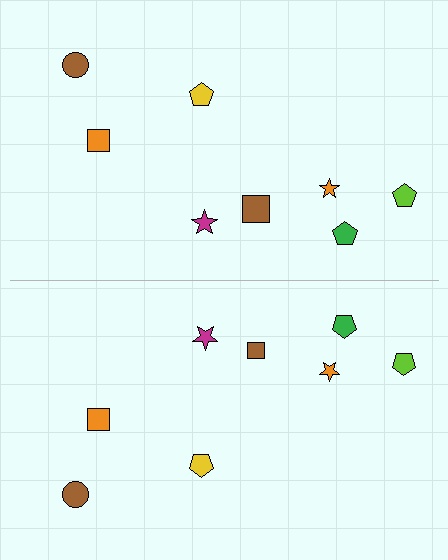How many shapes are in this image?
There are 16 shapes in this image.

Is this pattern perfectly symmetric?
No, the pattern is not perfectly symmetric. The brown square on the bottom side has a different size than its mirror counterpart.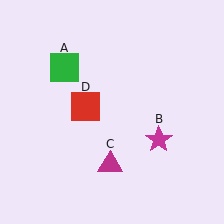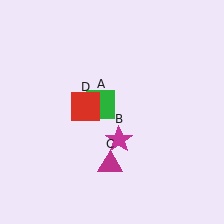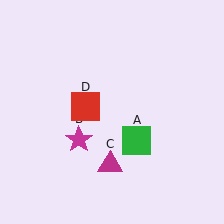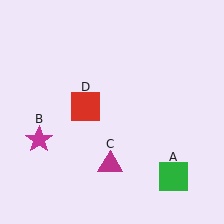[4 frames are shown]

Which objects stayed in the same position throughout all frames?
Magenta triangle (object C) and red square (object D) remained stationary.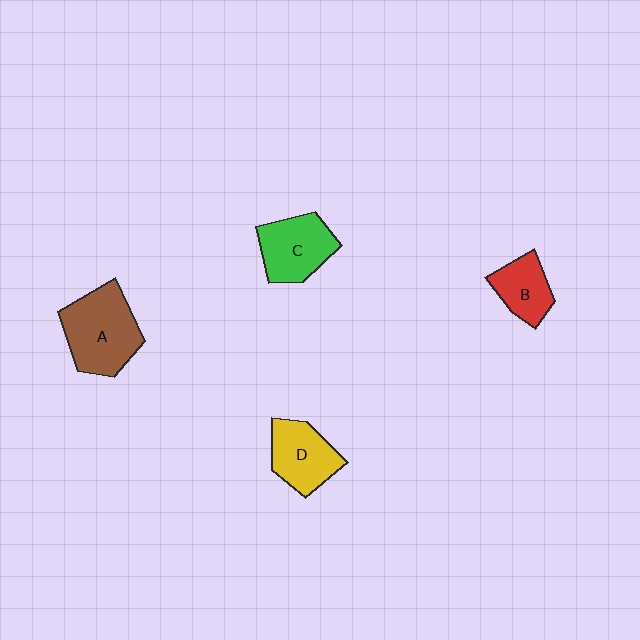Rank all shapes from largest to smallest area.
From largest to smallest: A (brown), C (green), D (yellow), B (red).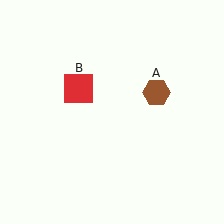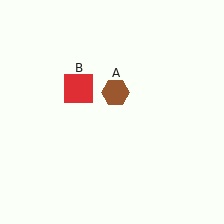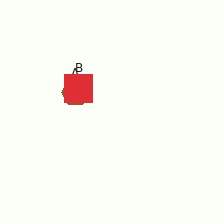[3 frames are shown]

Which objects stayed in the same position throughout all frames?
Red square (object B) remained stationary.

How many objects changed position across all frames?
1 object changed position: brown hexagon (object A).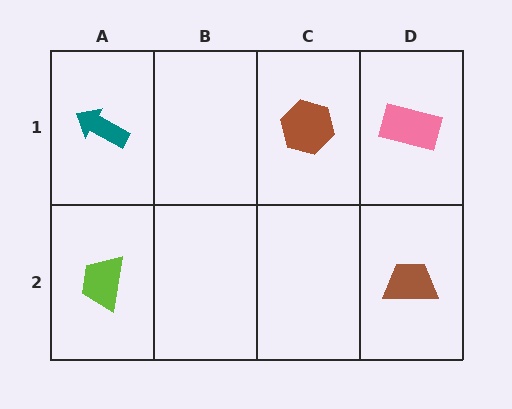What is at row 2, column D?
A brown trapezoid.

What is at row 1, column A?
A teal arrow.